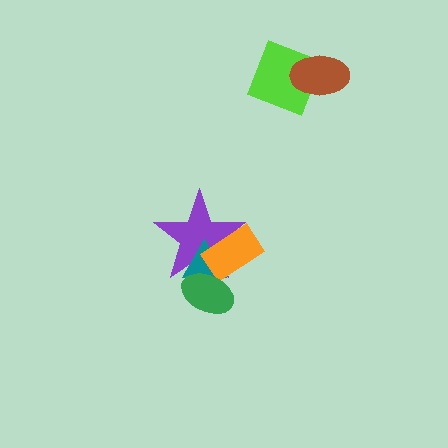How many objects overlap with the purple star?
3 objects overlap with the purple star.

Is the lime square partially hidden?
Yes, it is partially covered by another shape.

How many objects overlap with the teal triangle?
3 objects overlap with the teal triangle.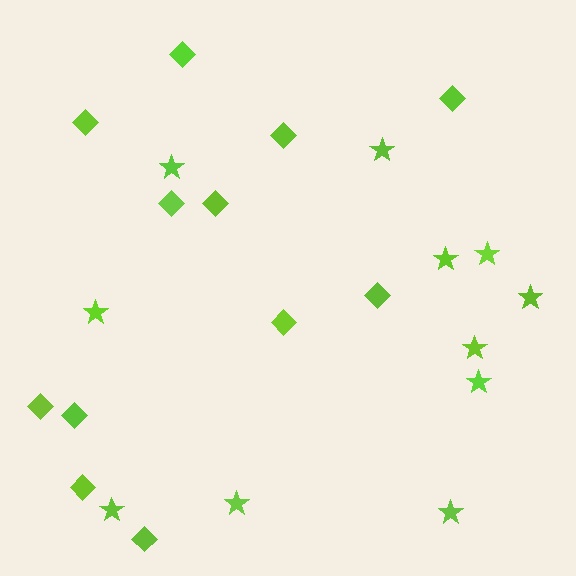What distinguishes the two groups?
There are 2 groups: one group of stars (11) and one group of diamonds (12).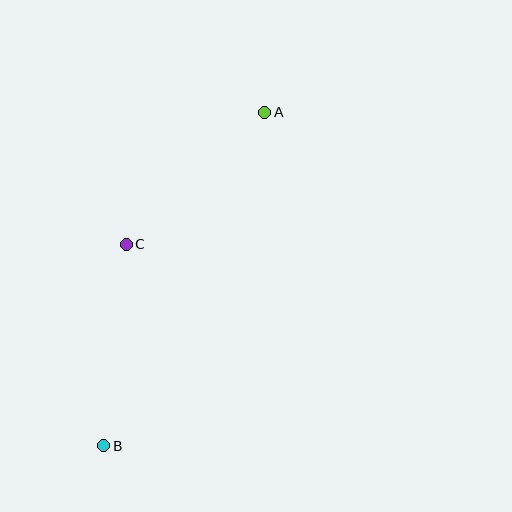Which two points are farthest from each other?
Points A and B are farthest from each other.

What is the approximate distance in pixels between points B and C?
The distance between B and C is approximately 203 pixels.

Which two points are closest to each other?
Points A and C are closest to each other.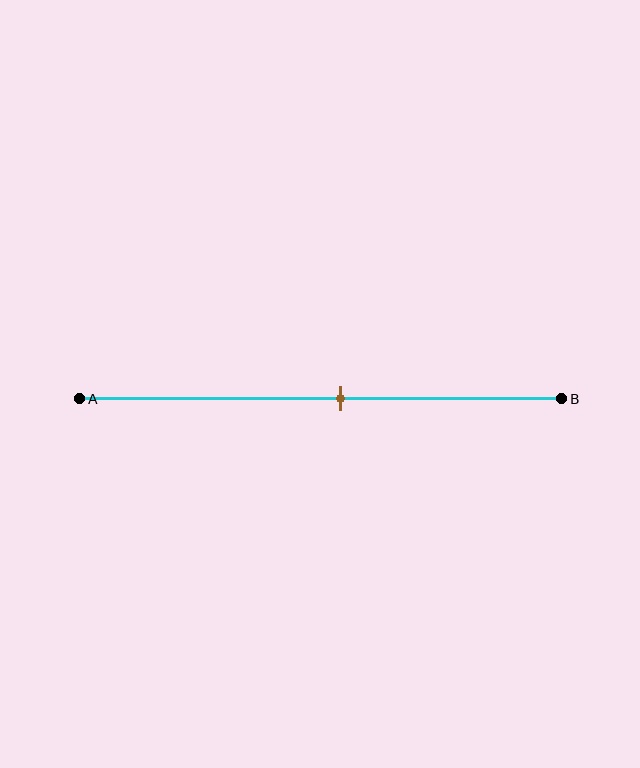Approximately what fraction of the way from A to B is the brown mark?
The brown mark is approximately 55% of the way from A to B.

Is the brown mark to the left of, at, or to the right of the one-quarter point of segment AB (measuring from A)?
The brown mark is to the right of the one-quarter point of segment AB.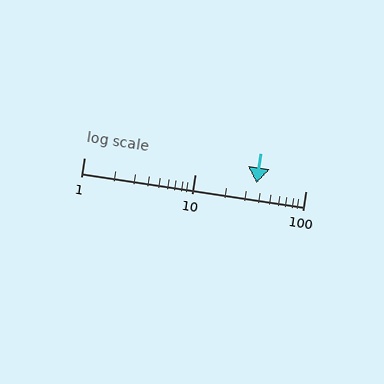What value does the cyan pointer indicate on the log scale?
The pointer indicates approximately 36.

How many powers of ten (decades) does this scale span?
The scale spans 2 decades, from 1 to 100.